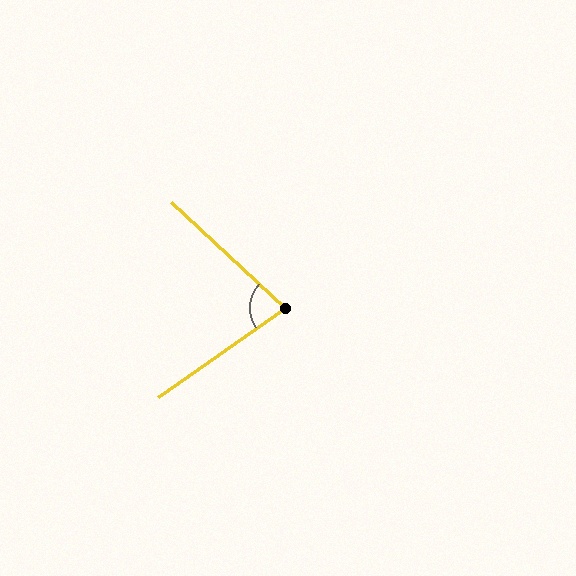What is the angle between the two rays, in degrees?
Approximately 78 degrees.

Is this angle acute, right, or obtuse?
It is acute.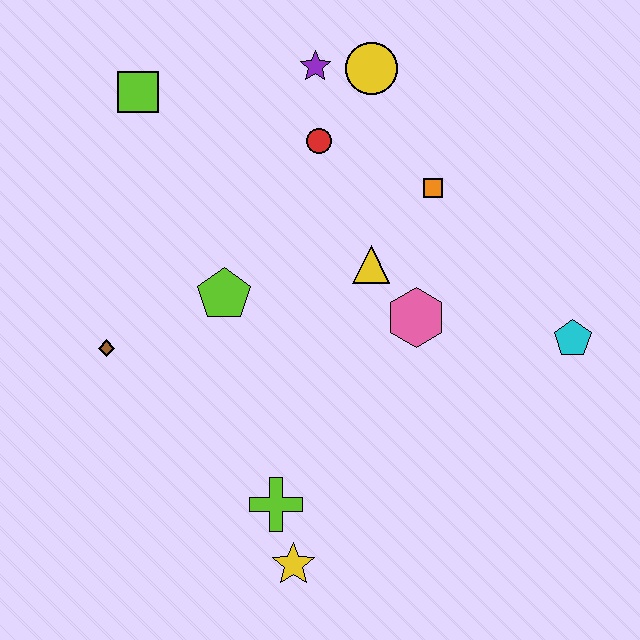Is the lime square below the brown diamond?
No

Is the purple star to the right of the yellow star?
Yes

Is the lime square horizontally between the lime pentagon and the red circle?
No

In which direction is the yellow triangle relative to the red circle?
The yellow triangle is below the red circle.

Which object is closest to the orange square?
The yellow triangle is closest to the orange square.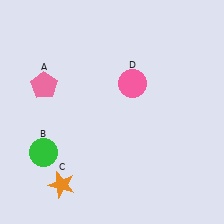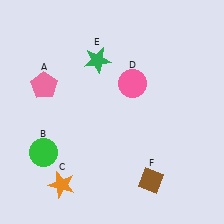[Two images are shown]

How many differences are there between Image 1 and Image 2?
There are 2 differences between the two images.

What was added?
A green star (E), a brown diamond (F) were added in Image 2.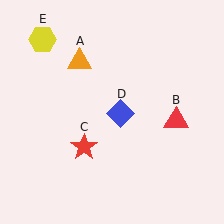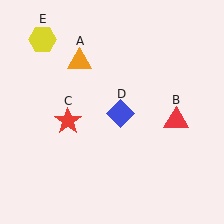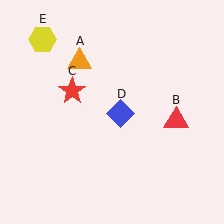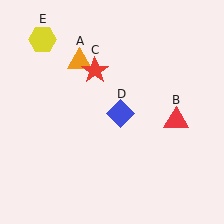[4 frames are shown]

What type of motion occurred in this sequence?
The red star (object C) rotated clockwise around the center of the scene.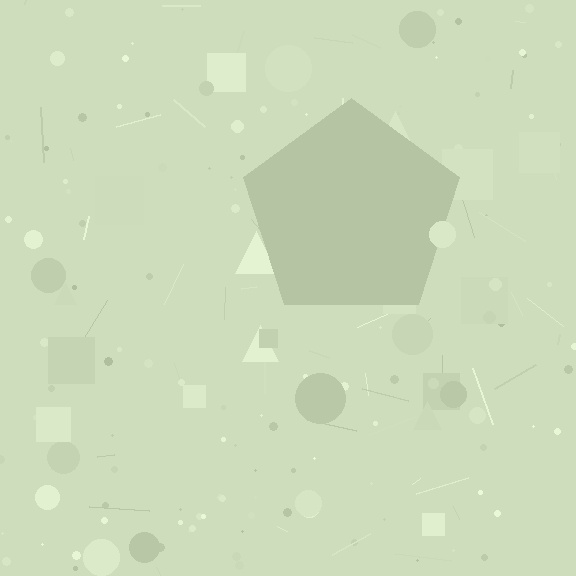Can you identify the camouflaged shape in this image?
The camouflaged shape is a pentagon.